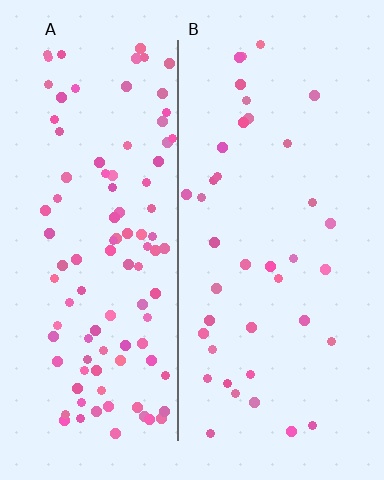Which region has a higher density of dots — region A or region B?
A (the left).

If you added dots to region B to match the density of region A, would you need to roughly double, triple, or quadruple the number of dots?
Approximately triple.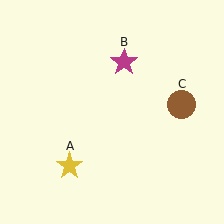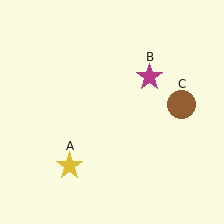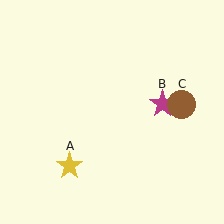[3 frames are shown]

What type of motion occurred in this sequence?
The magenta star (object B) rotated clockwise around the center of the scene.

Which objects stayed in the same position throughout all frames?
Yellow star (object A) and brown circle (object C) remained stationary.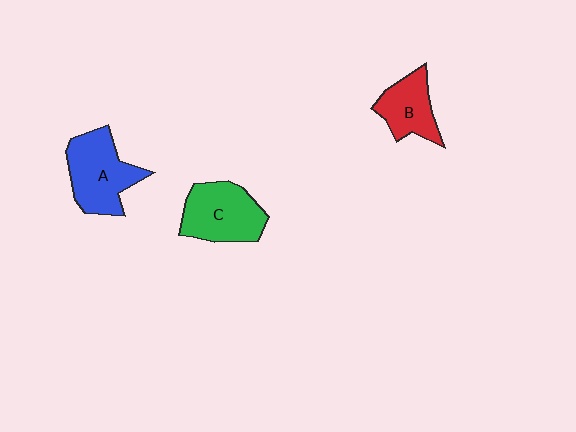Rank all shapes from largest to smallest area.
From largest to smallest: A (blue), C (green), B (red).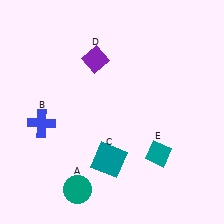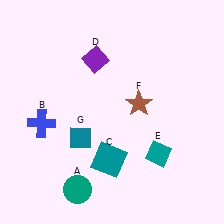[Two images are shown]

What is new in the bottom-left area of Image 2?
A teal diamond (G) was added in the bottom-left area of Image 2.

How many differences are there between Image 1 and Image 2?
There are 2 differences between the two images.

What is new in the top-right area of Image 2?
A brown star (F) was added in the top-right area of Image 2.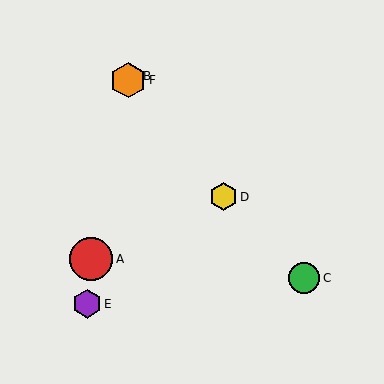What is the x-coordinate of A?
Object A is at x≈91.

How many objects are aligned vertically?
2 objects (B, F) are aligned vertically.